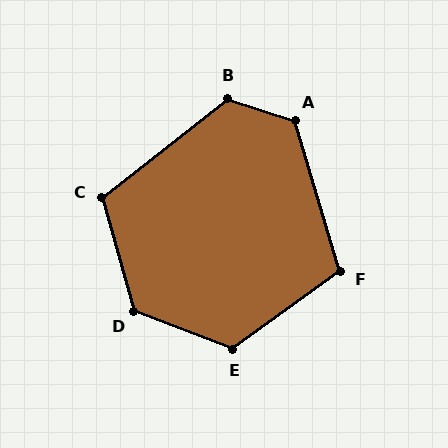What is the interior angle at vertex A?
Approximately 125 degrees (obtuse).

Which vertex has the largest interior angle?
D, at approximately 127 degrees.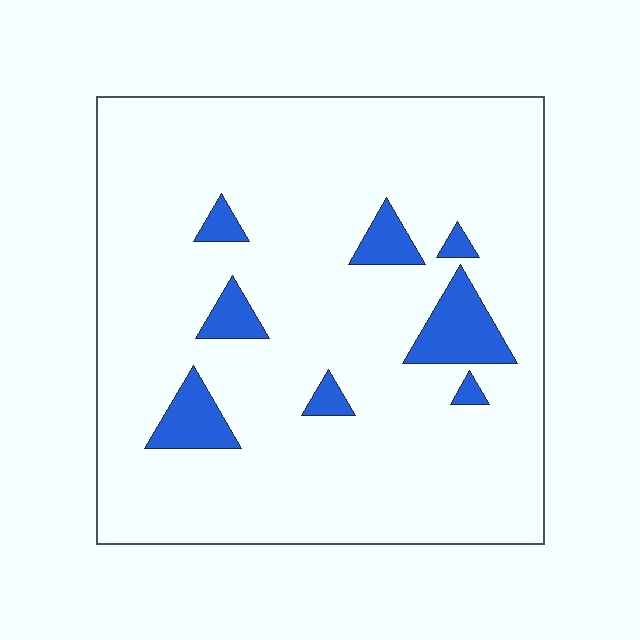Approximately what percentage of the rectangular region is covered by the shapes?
Approximately 10%.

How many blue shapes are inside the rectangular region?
8.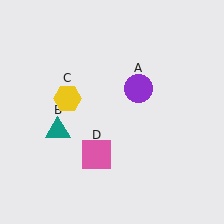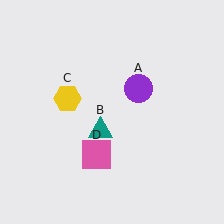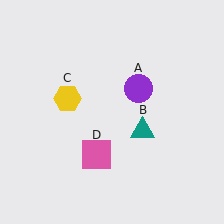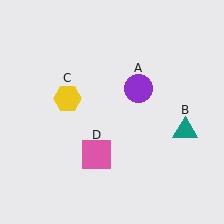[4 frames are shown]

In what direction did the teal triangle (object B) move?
The teal triangle (object B) moved right.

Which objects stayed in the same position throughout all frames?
Purple circle (object A) and yellow hexagon (object C) and pink square (object D) remained stationary.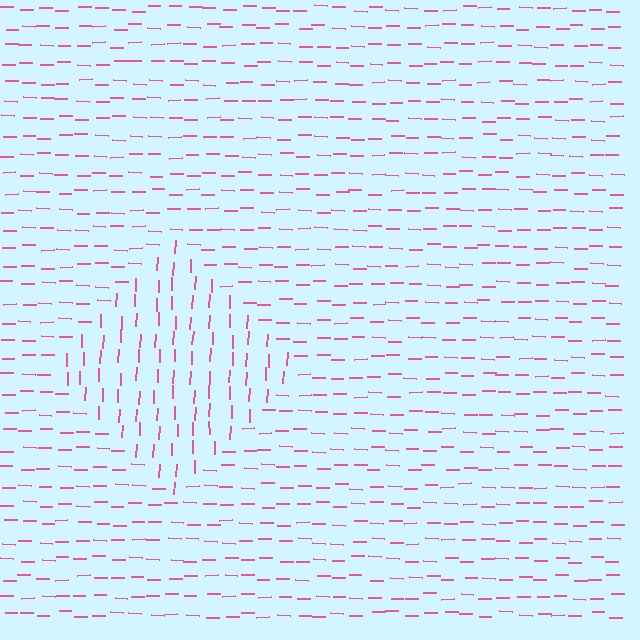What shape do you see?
I see a diamond.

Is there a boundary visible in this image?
Yes, there is a texture boundary formed by a change in line orientation.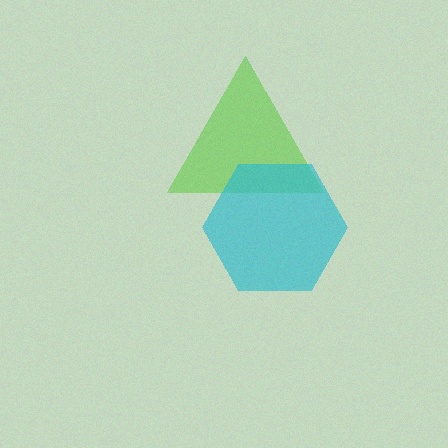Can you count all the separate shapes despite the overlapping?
Yes, there are 2 separate shapes.